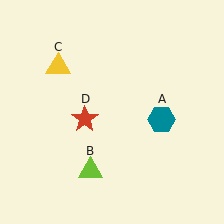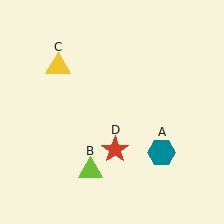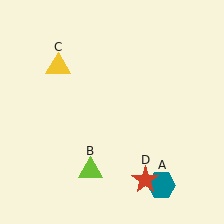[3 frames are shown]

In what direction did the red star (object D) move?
The red star (object D) moved down and to the right.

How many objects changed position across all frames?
2 objects changed position: teal hexagon (object A), red star (object D).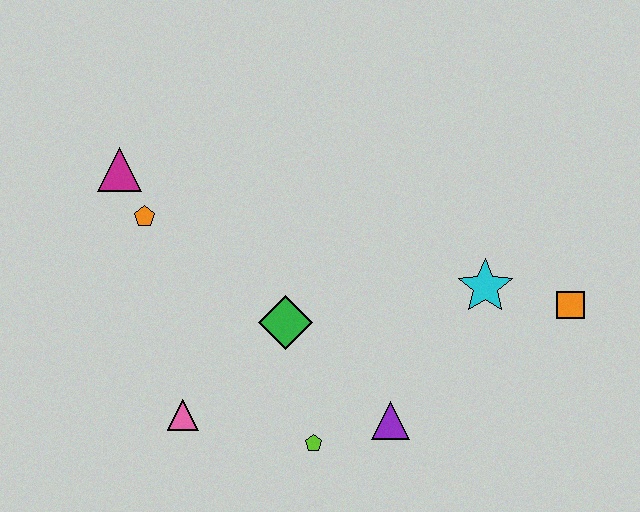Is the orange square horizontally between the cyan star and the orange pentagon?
No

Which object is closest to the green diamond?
The lime pentagon is closest to the green diamond.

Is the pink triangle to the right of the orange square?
No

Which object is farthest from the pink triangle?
The orange square is farthest from the pink triangle.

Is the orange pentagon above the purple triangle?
Yes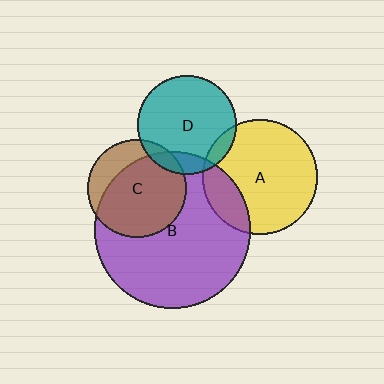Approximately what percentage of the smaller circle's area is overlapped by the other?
Approximately 10%.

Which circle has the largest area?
Circle B (purple).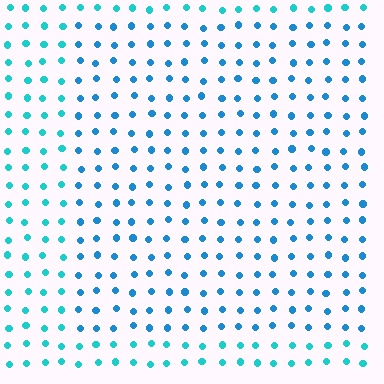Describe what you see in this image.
The image is filled with small cyan elements in a uniform arrangement. A rectangle-shaped region is visible where the elements are tinted to a slightly different hue, forming a subtle color boundary.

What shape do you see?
I see a rectangle.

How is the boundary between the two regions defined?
The boundary is defined purely by a slight shift in hue (about 25 degrees). Spacing, size, and orientation are identical on both sides.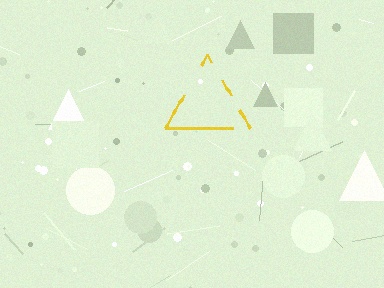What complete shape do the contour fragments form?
The contour fragments form a triangle.